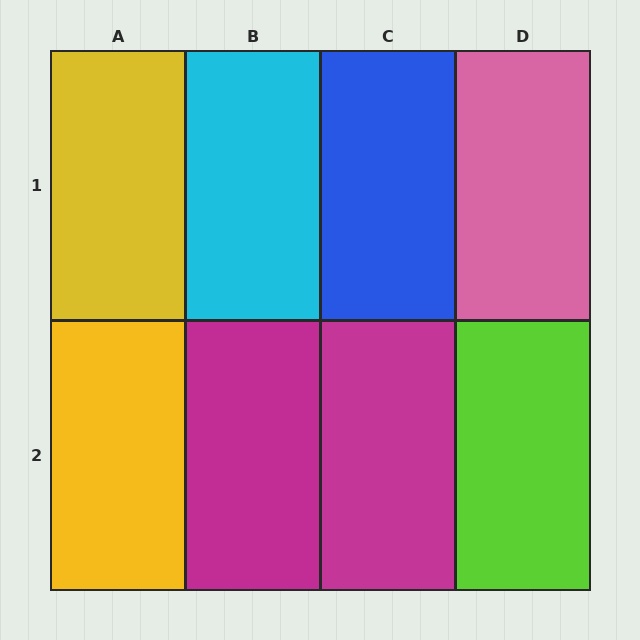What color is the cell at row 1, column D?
Pink.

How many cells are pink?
1 cell is pink.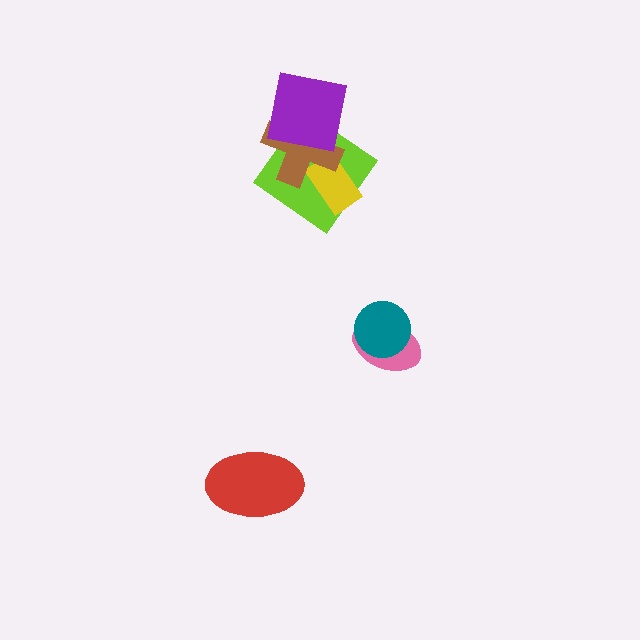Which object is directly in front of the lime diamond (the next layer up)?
The yellow rectangle is directly in front of the lime diamond.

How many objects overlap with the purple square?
2 objects overlap with the purple square.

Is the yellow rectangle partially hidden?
Yes, it is partially covered by another shape.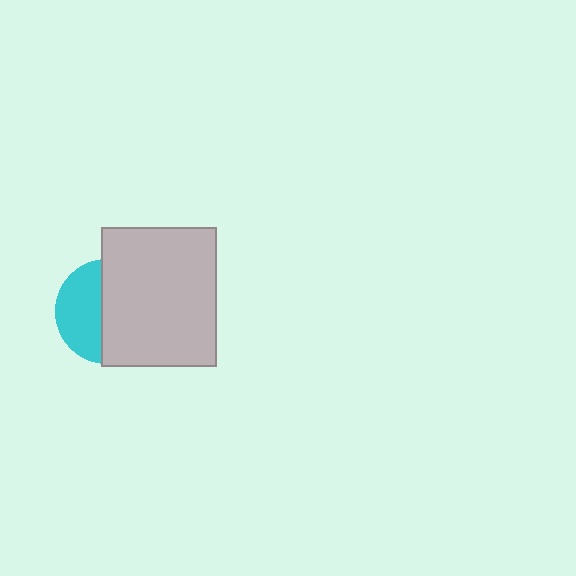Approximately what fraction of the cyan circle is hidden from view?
Roughly 57% of the cyan circle is hidden behind the light gray rectangle.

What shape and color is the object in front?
The object in front is a light gray rectangle.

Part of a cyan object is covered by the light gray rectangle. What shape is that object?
It is a circle.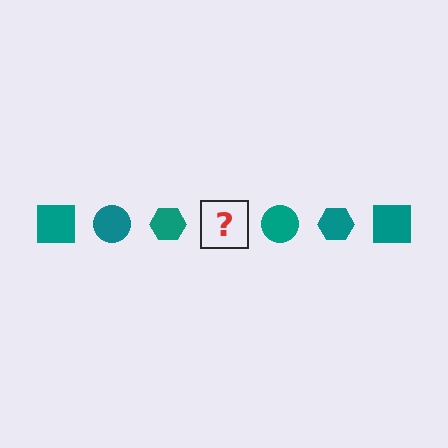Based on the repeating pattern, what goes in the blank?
The blank should be a teal square.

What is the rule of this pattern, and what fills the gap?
The rule is that the pattern cycles through square, circle, hexagon shapes in teal. The gap should be filled with a teal square.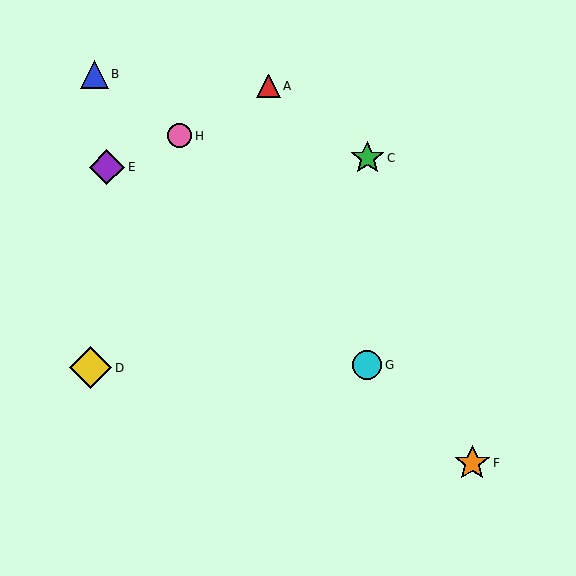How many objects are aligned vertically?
2 objects (C, G) are aligned vertically.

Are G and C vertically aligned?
Yes, both are at x≈367.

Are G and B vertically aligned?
No, G is at x≈367 and B is at x≈95.